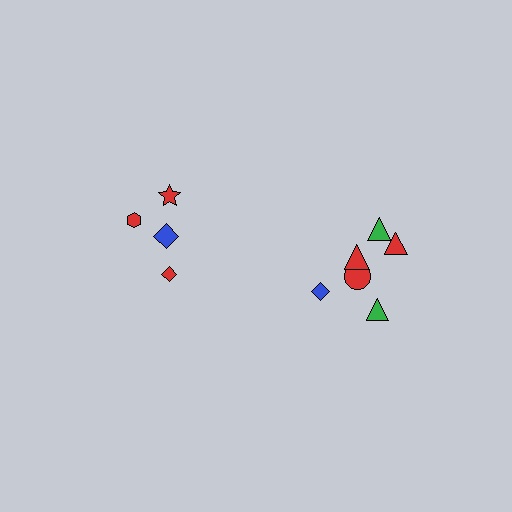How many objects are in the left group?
There are 4 objects.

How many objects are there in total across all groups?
There are 10 objects.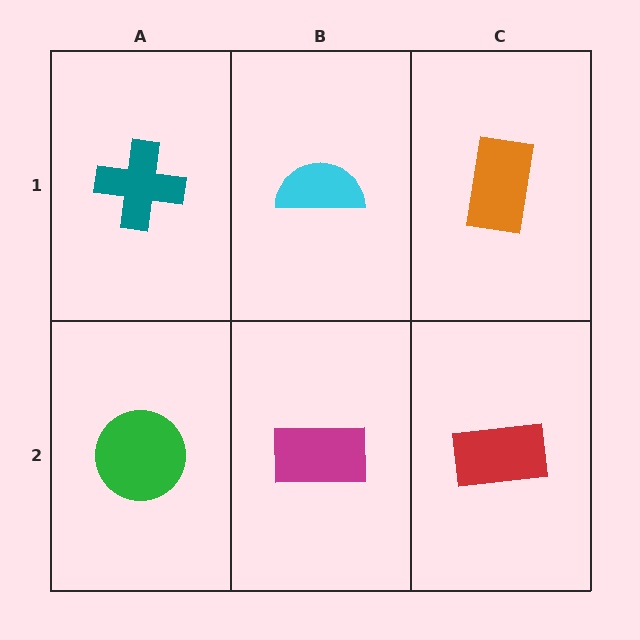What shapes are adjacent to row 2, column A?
A teal cross (row 1, column A), a magenta rectangle (row 2, column B).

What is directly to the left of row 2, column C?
A magenta rectangle.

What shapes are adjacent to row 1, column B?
A magenta rectangle (row 2, column B), a teal cross (row 1, column A), an orange rectangle (row 1, column C).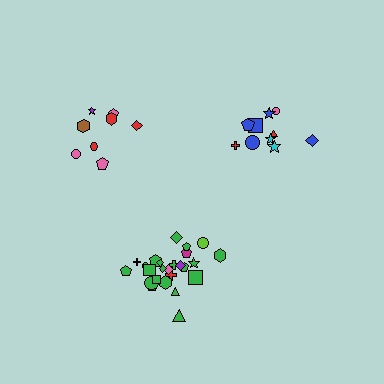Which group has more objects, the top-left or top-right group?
The top-right group.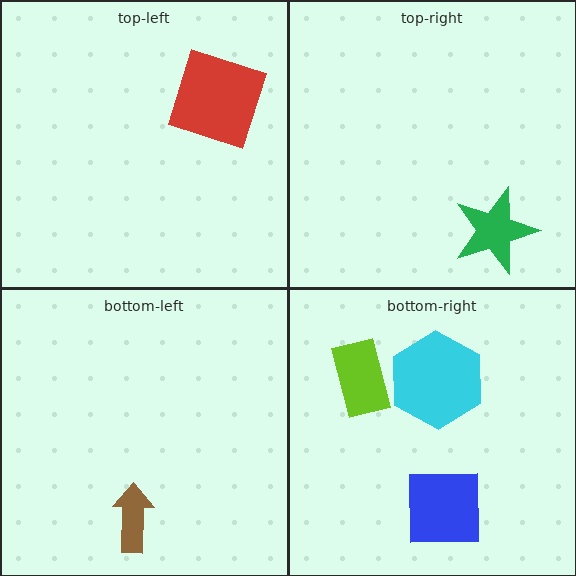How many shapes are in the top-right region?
1.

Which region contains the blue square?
The bottom-right region.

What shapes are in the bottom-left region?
The brown arrow.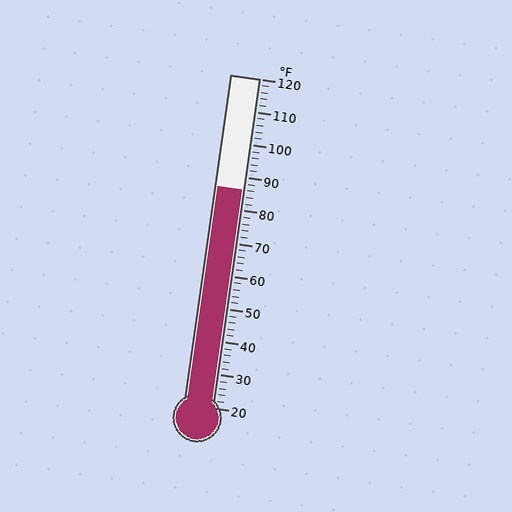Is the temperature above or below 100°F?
The temperature is below 100°F.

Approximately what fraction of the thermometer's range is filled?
The thermometer is filled to approximately 65% of its range.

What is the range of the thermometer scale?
The thermometer scale ranges from 20°F to 120°F.